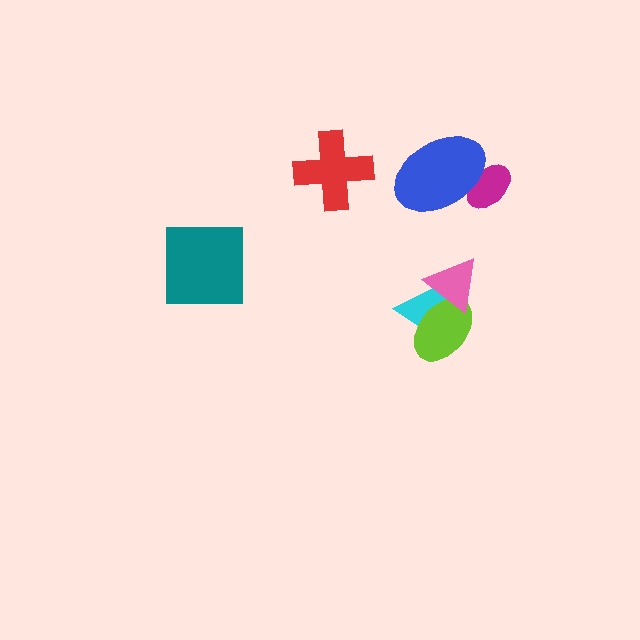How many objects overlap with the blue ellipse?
1 object overlaps with the blue ellipse.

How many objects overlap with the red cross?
0 objects overlap with the red cross.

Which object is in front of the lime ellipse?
The pink triangle is in front of the lime ellipse.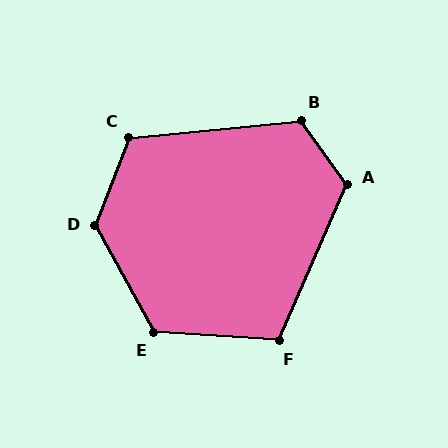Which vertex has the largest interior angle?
D, at approximately 130 degrees.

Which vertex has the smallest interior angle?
F, at approximately 110 degrees.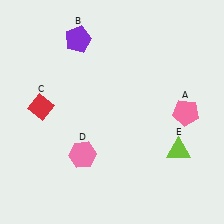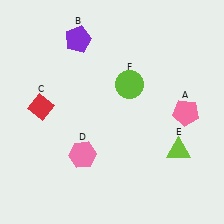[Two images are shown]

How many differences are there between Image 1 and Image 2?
There is 1 difference between the two images.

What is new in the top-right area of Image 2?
A lime circle (F) was added in the top-right area of Image 2.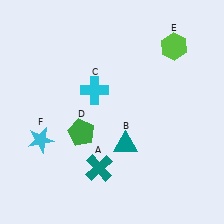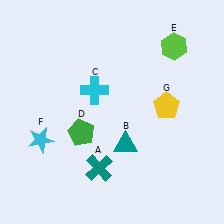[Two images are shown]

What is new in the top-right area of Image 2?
A yellow pentagon (G) was added in the top-right area of Image 2.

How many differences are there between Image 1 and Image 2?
There is 1 difference between the two images.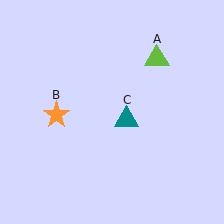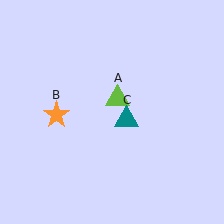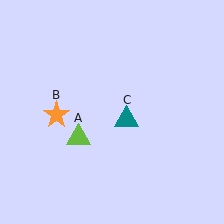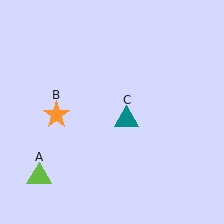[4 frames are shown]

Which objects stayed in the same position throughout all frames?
Orange star (object B) and teal triangle (object C) remained stationary.